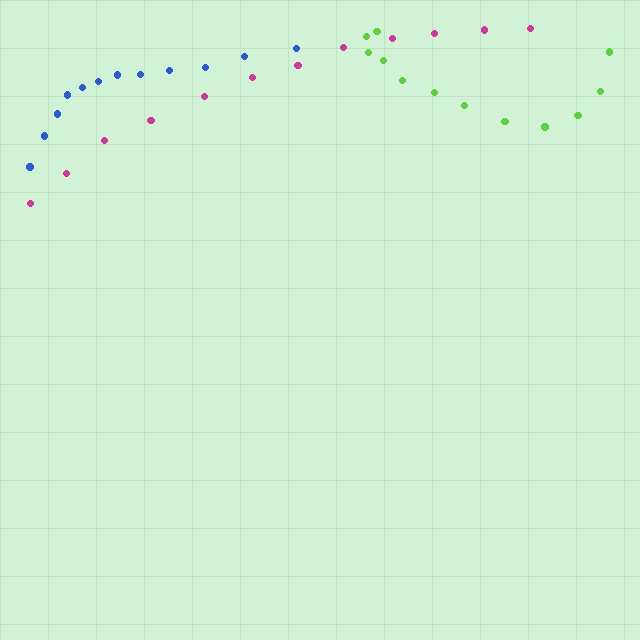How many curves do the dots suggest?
There are 3 distinct paths.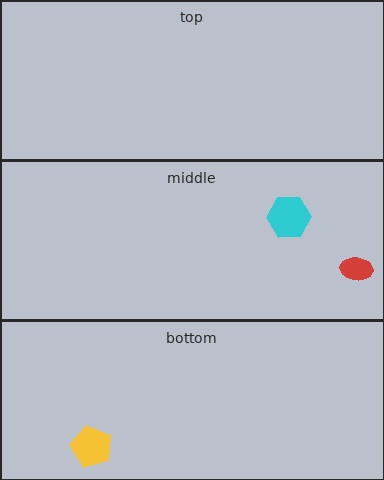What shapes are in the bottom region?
The yellow pentagon.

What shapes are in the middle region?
The red ellipse, the cyan hexagon.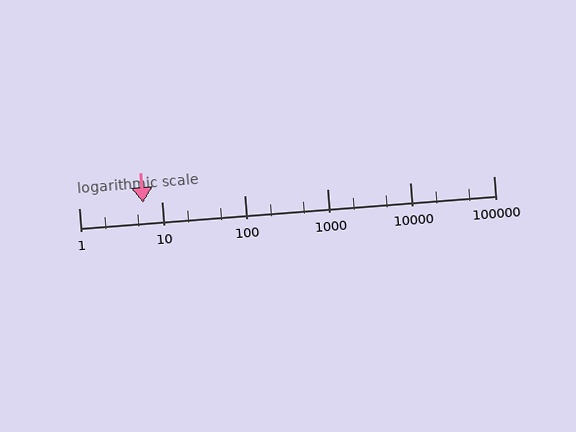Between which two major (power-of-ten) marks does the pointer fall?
The pointer is between 1 and 10.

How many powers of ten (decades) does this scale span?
The scale spans 5 decades, from 1 to 100000.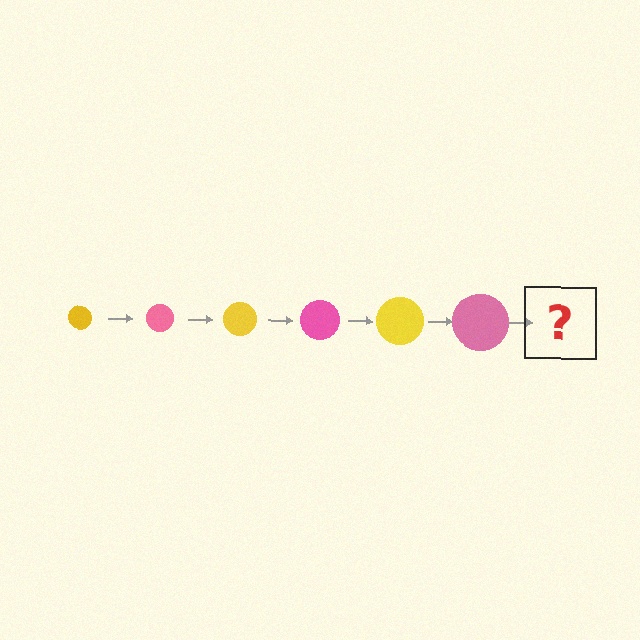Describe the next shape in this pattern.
It should be a yellow circle, larger than the previous one.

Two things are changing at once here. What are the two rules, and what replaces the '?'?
The two rules are that the circle grows larger each step and the color cycles through yellow and pink. The '?' should be a yellow circle, larger than the previous one.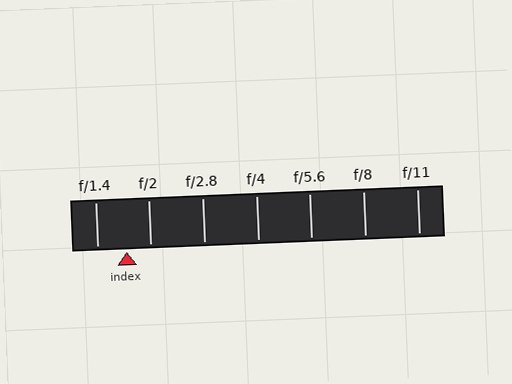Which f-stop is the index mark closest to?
The index mark is closest to f/2.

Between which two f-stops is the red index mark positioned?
The index mark is between f/1.4 and f/2.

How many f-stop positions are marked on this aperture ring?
There are 7 f-stop positions marked.